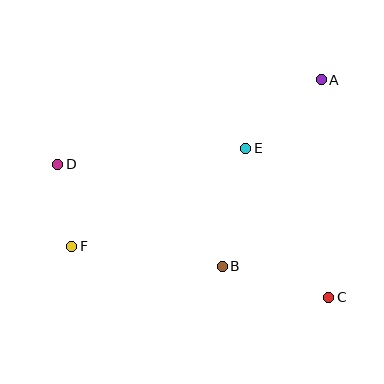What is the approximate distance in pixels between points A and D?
The distance between A and D is approximately 277 pixels.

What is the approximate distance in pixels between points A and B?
The distance between A and B is approximately 211 pixels.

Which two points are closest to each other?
Points D and F are closest to each other.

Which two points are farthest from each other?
Points C and D are farthest from each other.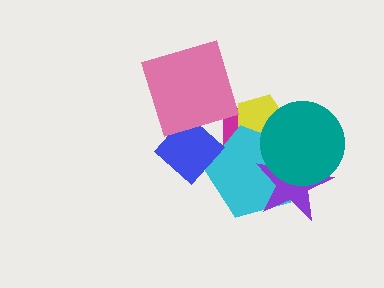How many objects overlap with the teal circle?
4 objects overlap with the teal circle.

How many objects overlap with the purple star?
3 objects overlap with the purple star.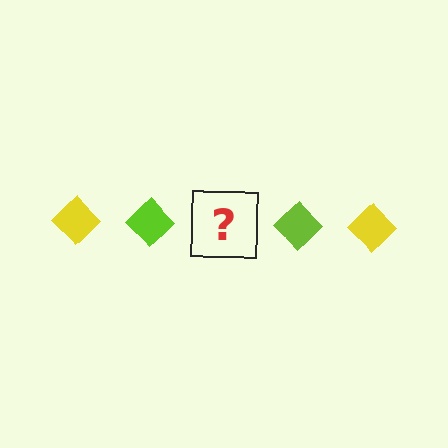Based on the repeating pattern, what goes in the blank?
The blank should be a yellow diamond.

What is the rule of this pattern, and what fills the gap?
The rule is that the pattern cycles through yellow, lime diamonds. The gap should be filled with a yellow diamond.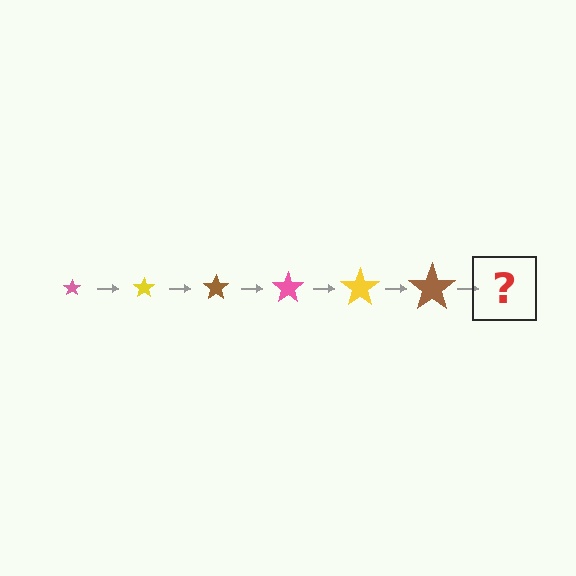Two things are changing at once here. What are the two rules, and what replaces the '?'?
The two rules are that the star grows larger each step and the color cycles through pink, yellow, and brown. The '?' should be a pink star, larger than the previous one.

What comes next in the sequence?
The next element should be a pink star, larger than the previous one.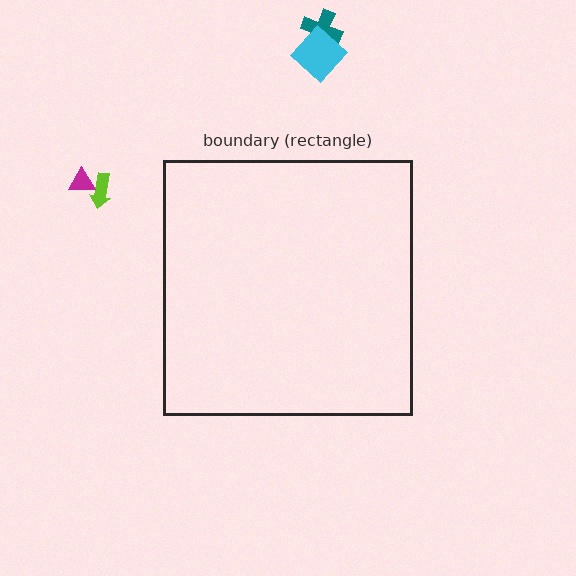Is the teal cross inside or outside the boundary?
Outside.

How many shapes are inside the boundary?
0 inside, 4 outside.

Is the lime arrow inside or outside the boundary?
Outside.